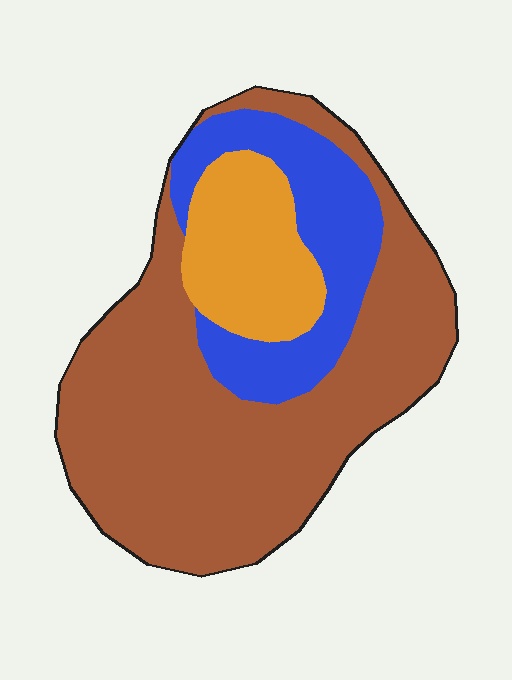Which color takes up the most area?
Brown, at roughly 65%.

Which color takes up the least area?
Orange, at roughly 15%.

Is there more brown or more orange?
Brown.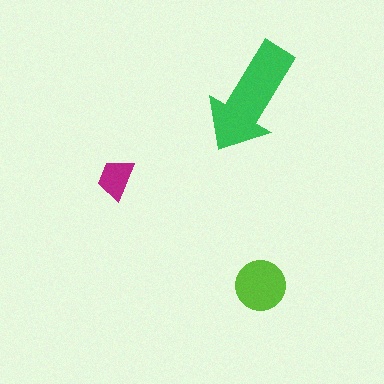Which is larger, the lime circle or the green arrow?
The green arrow.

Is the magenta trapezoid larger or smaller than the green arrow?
Smaller.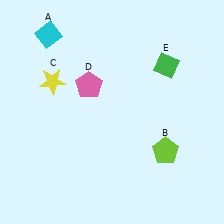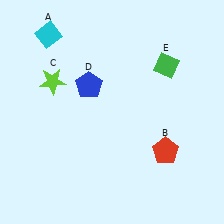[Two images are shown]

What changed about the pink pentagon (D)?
In Image 1, D is pink. In Image 2, it changed to blue.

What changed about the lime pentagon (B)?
In Image 1, B is lime. In Image 2, it changed to red.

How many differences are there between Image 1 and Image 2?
There are 3 differences between the two images.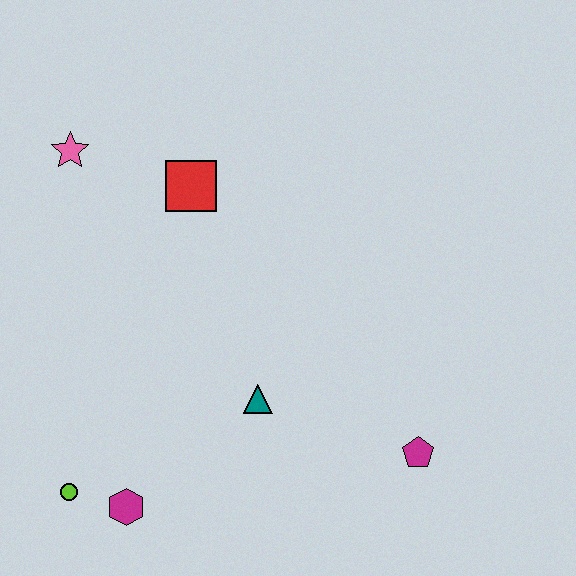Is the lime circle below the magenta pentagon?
Yes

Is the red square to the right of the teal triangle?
No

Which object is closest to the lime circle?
The magenta hexagon is closest to the lime circle.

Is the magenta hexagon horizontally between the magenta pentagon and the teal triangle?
No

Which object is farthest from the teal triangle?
The pink star is farthest from the teal triangle.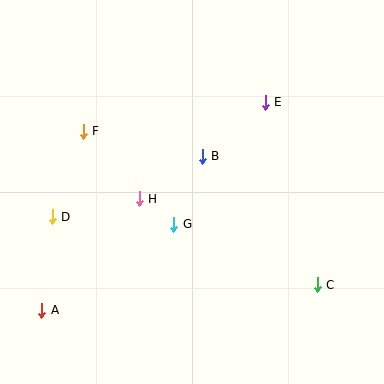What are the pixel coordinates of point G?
Point G is at (174, 224).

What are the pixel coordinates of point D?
Point D is at (52, 217).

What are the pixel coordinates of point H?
Point H is at (139, 199).